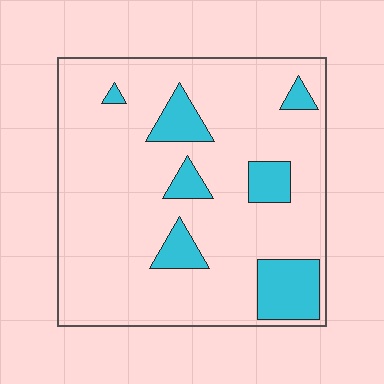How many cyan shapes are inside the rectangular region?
7.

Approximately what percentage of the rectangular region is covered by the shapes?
Approximately 15%.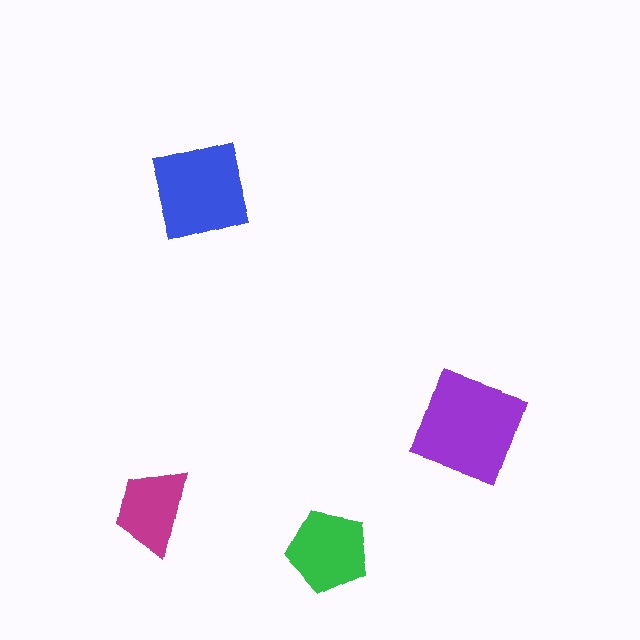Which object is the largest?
The purple square.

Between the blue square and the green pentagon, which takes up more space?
The blue square.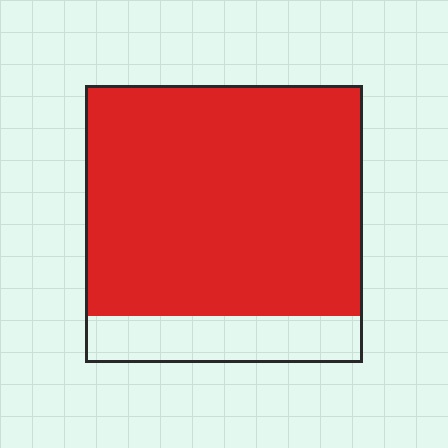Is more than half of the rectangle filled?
Yes.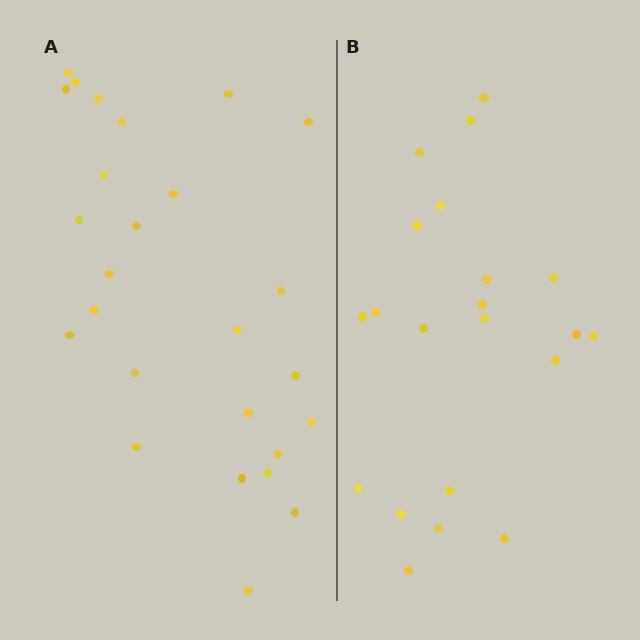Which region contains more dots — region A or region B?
Region A (the left region) has more dots.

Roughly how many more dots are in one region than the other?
Region A has about 5 more dots than region B.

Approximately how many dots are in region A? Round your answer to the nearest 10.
About 30 dots. (The exact count is 26, which rounds to 30.)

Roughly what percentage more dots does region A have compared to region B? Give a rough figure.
About 25% more.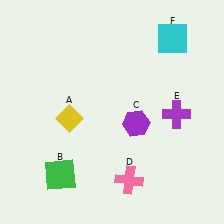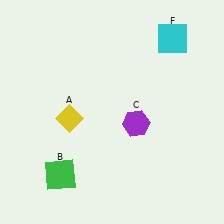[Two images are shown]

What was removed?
The pink cross (D), the purple cross (E) were removed in Image 2.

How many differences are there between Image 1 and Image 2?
There are 2 differences between the two images.